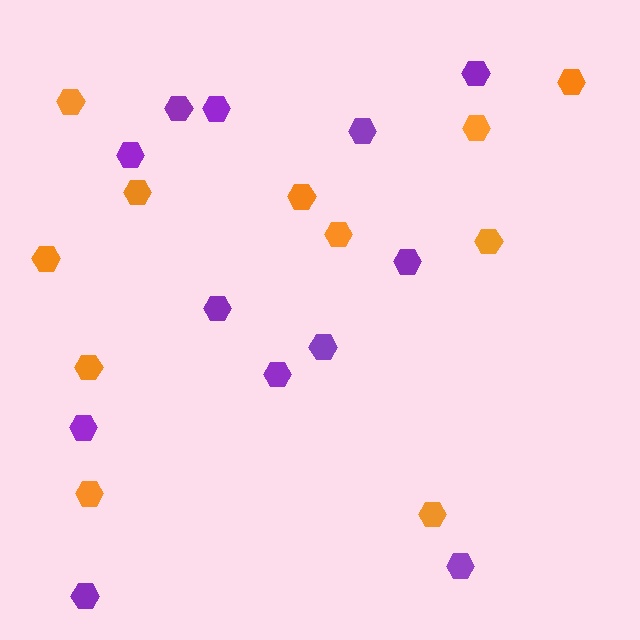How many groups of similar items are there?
There are 2 groups: one group of orange hexagons (11) and one group of purple hexagons (12).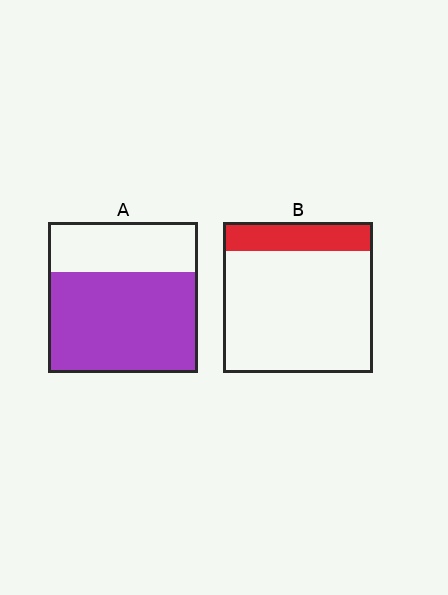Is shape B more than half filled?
No.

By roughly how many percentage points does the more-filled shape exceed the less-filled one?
By roughly 50 percentage points (A over B).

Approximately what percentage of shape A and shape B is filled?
A is approximately 65% and B is approximately 20%.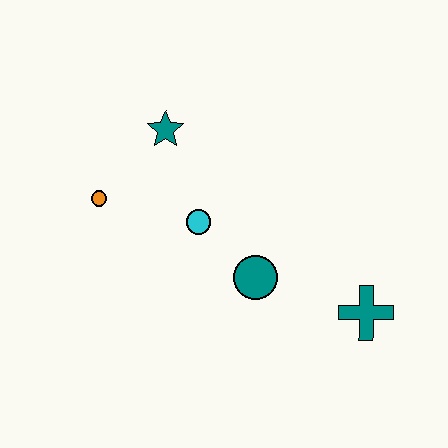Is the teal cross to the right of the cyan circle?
Yes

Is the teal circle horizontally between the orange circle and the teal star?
No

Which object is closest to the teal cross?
The teal circle is closest to the teal cross.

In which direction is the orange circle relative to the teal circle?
The orange circle is to the left of the teal circle.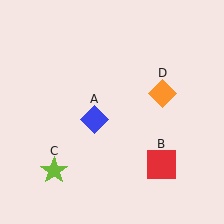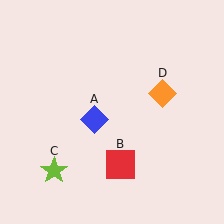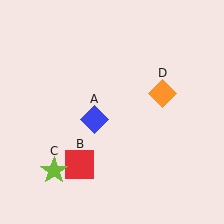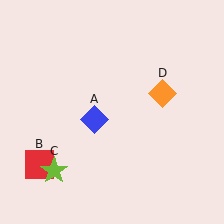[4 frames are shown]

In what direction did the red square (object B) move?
The red square (object B) moved left.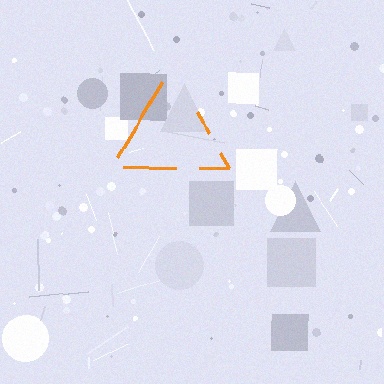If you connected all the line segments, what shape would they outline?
They would outline a triangle.